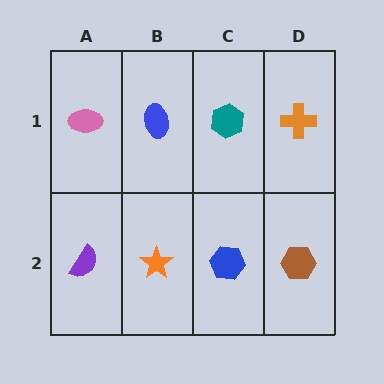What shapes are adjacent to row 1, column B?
An orange star (row 2, column B), a pink ellipse (row 1, column A), a teal hexagon (row 1, column C).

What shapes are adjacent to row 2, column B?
A blue ellipse (row 1, column B), a purple semicircle (row 2, column A), a blue hexagon (row 2, column C).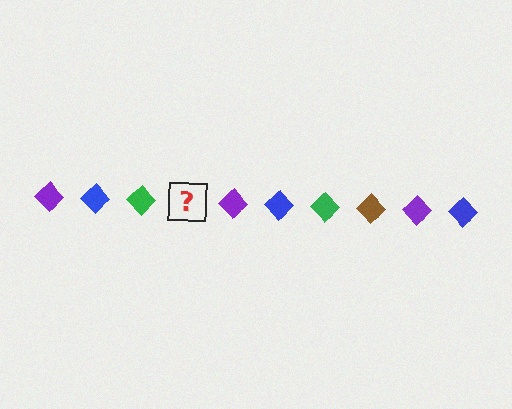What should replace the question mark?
The question mark should be replaced with a brown diamond.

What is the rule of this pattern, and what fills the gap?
The rule is that the pattern cycles through purple, blue, green, brown diamonds. The gap should be filled with a brown diamond.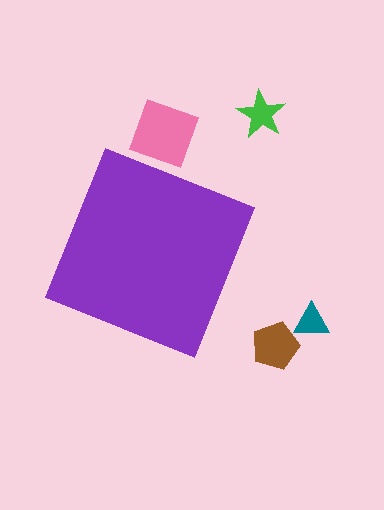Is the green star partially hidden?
No, the green star is fully visible.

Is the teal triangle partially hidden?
No, the teal triangle is fully visible.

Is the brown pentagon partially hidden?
No, the brown pentagon is fully visible.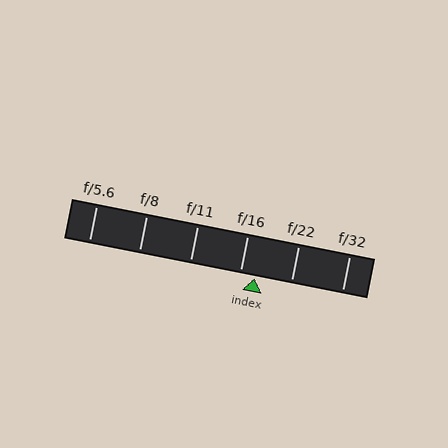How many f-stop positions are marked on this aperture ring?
There are 6 f-stop positions marked.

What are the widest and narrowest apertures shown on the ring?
The widest aperture shown is f/5.6 and the narrowest is f/32.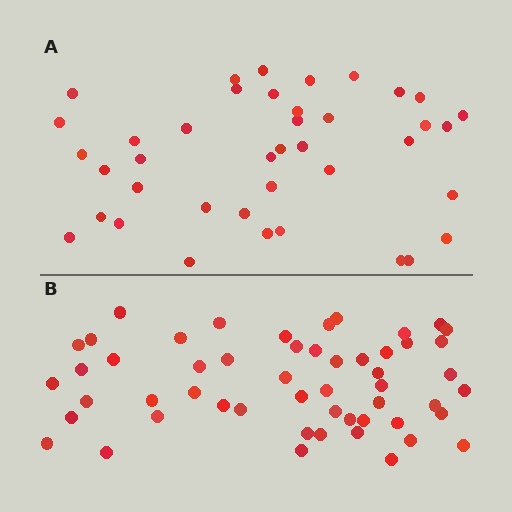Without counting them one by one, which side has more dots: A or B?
Region B (the bottom region) has more dots.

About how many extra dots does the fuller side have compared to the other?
Region B has approximately 15 more dots than region A.